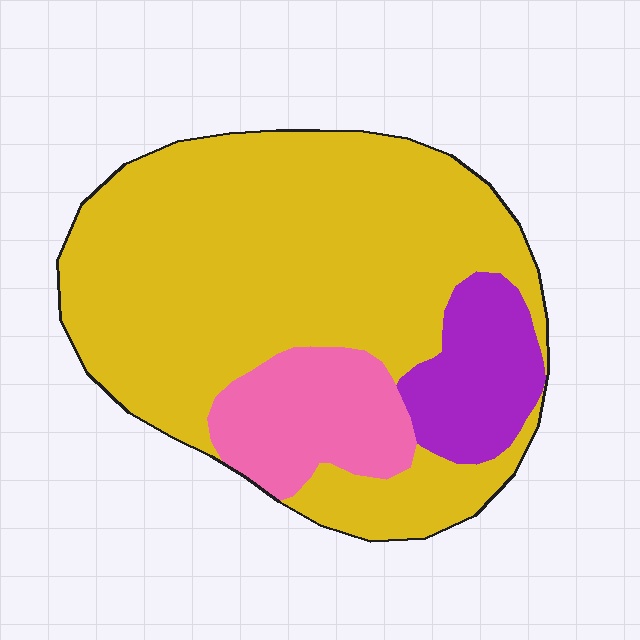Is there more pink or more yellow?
Yellow.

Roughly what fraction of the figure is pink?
Pink takes up less than a sixth of the figure.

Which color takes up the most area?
Yellow, at roughly 75%.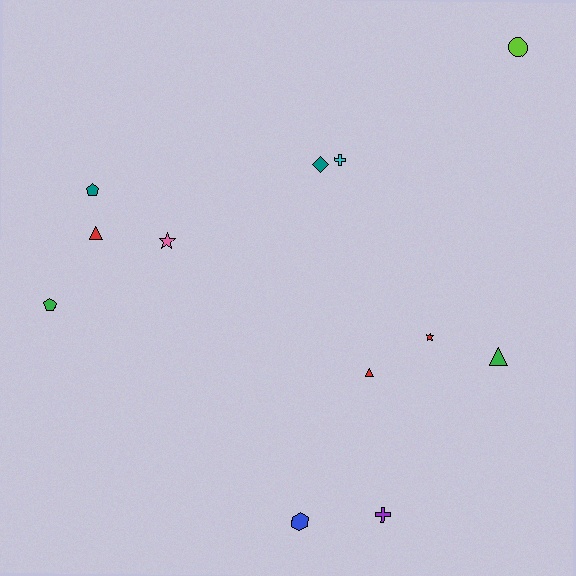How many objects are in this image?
There are 12 objects.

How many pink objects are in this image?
There is 1 pink object.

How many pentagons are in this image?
There are 2 pentagons.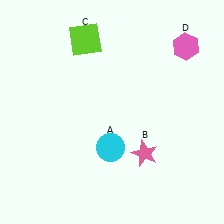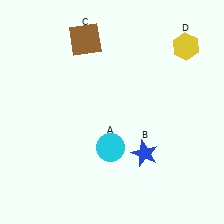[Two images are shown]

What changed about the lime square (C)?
In Image 1, C is lime. In Image 2, it changed to brown.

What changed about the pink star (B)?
In Image 1, B is pink. In Image 2, it changed to blue.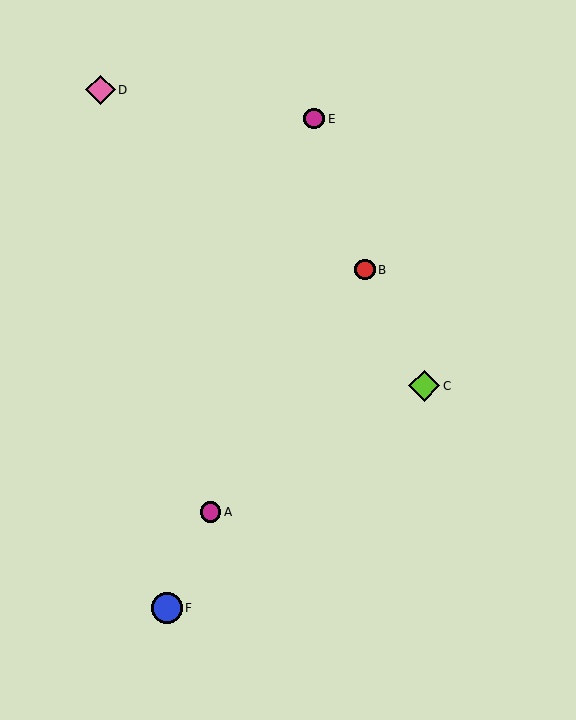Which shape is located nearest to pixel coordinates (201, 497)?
The magenta circle (labeled A) at (211, 512) is nearest to that location.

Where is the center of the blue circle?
The center of the blue circle is at (167, 608).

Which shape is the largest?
The blue circle (labeled F) is the largest.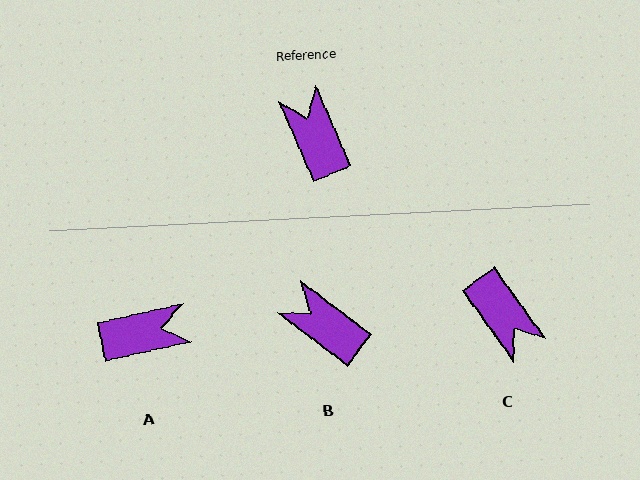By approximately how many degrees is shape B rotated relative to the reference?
Approximately 29 degrees counter-clockwise.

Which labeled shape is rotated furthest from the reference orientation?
C, about 168 degrees away.